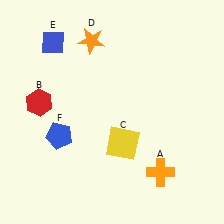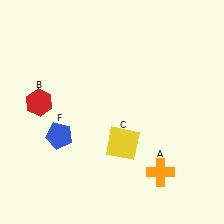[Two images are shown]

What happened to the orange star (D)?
The orange star (D) was removed in Image 2. It was in the top-left area of Image 1.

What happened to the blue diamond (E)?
The blue diamond (E) was removed in Image 2. It was in the top-left area of Image 1.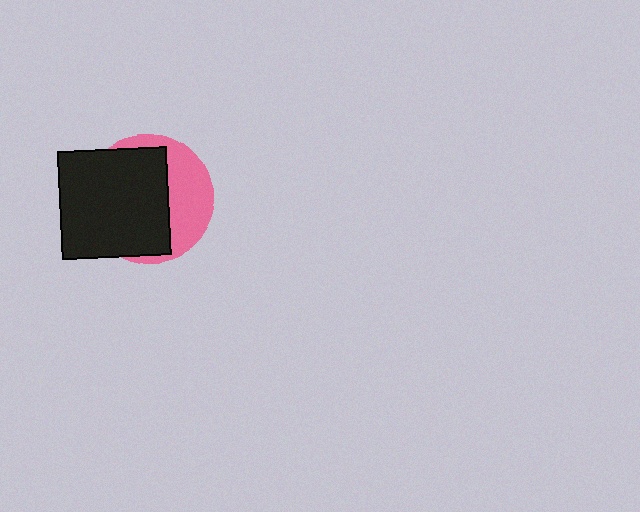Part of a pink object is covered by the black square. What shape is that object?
It is a circle.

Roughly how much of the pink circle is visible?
A small part of it is visible (roughly 38%).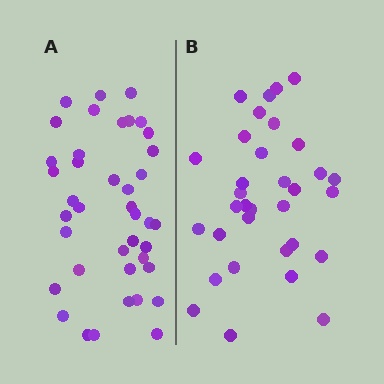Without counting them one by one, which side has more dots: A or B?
Region A (the left region) has more dots.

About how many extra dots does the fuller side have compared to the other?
Region A has roughly 8 or so more dots than region B.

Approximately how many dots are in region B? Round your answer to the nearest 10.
About 30 dots. (The exact count is 33, which rounds to 30.)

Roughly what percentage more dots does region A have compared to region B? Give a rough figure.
About 20% more.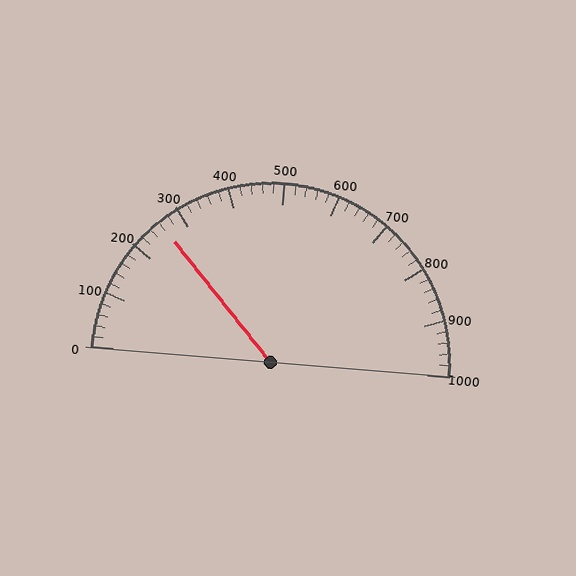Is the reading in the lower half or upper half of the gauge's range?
The reading is in the lower half of the range (0 to 1000).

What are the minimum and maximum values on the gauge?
The gauge ranges from 0 to 1000.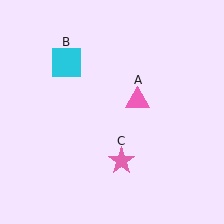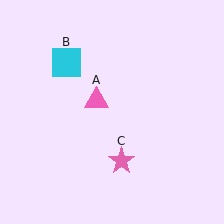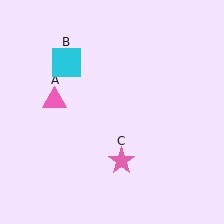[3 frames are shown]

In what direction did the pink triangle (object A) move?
The pink triangle (object A) moved left.